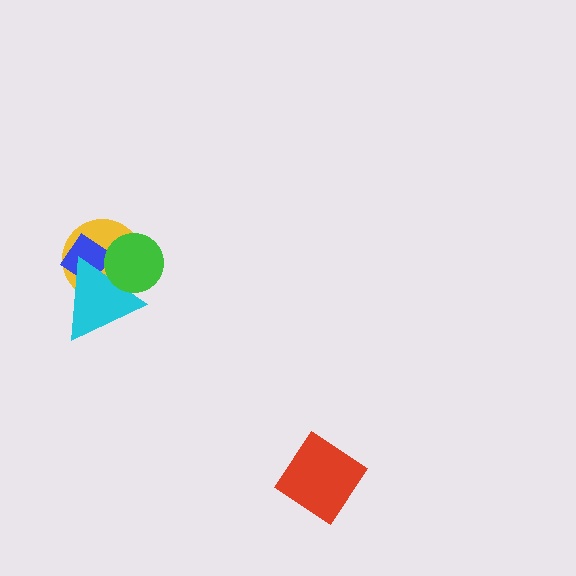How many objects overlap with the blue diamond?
3 objects overlap with the blue diamond.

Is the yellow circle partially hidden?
Yes, it is partially covered by another shape.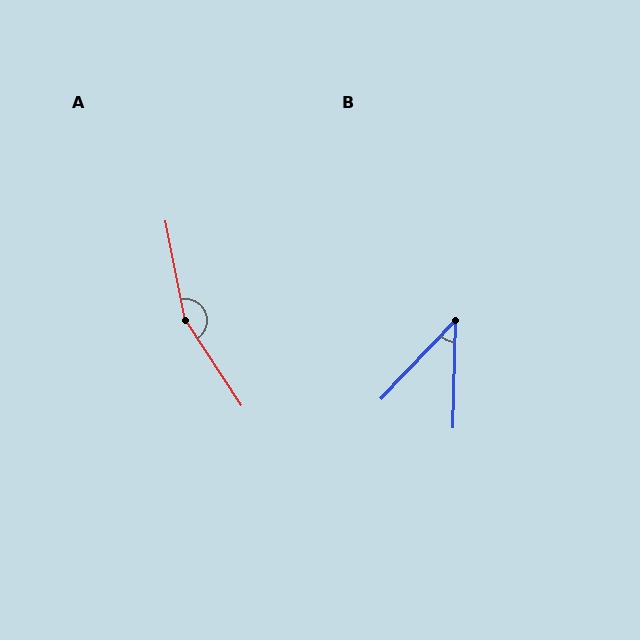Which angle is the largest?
A, at approximately 158 degrees.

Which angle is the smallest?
B, at approximately 42 degrees.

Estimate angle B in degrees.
Approximately 42 degrees.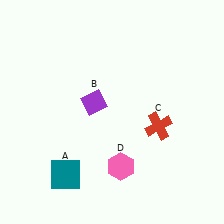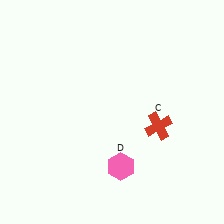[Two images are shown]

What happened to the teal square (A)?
The teal square (A) was removed in Image 2. It was in the bottom-left area of Image 1.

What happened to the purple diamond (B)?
The purple diamond (B) was removed in Image 2. It was in the top-left area of Image 1.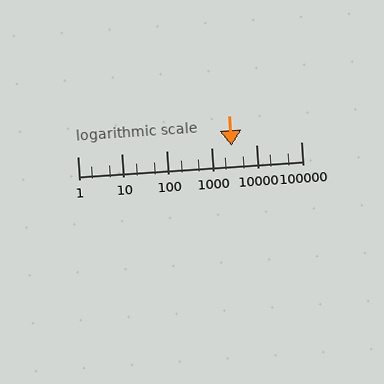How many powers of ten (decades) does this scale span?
The scale spans 5 decades, from 1 to 100000.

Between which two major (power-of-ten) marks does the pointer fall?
The pointer is between 1000 and 10000.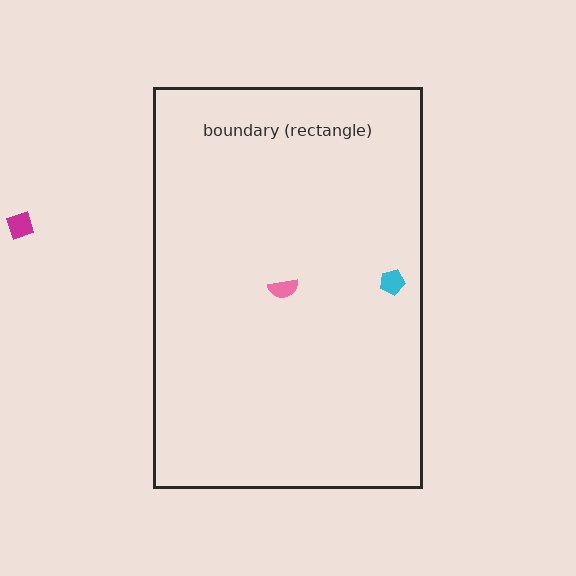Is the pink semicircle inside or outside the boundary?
Inside.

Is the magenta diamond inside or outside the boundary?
Outside.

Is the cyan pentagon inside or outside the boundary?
Inside.